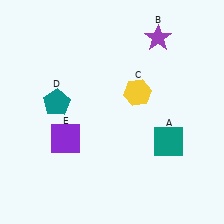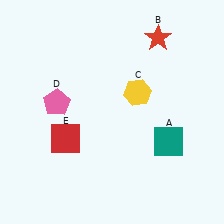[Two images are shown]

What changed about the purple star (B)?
In Image 1, B is purple. In Image 2, it changed to red.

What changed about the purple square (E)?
In Image 1, E is purple. In Image 2, it changed to red.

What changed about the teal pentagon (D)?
In Image 1, D is teal. In Image 2, it changed to pink.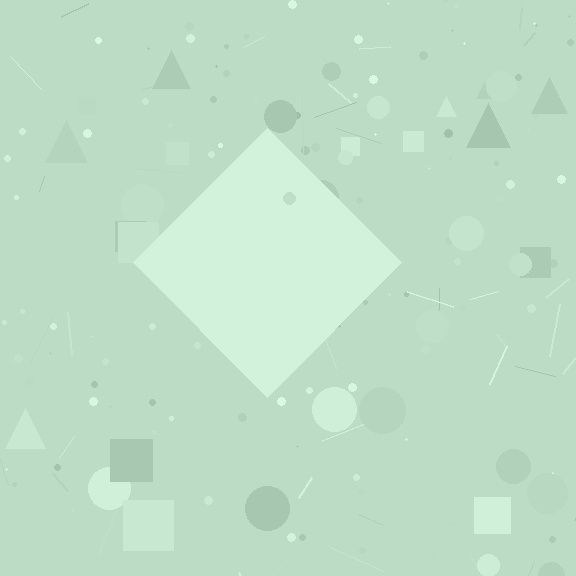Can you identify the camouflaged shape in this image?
The camouflaged shape is a diamond.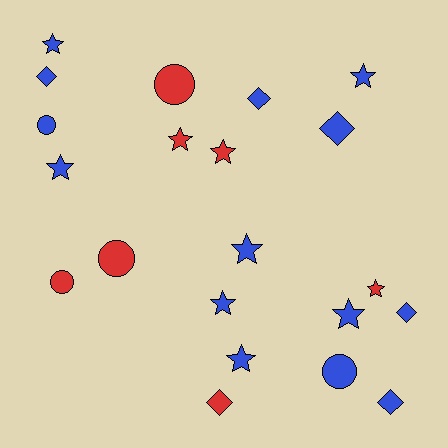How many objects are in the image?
There are 21 objects.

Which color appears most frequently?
Blue, with 14 objects.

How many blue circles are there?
There are 2 blue circles.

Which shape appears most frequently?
Star, with 10 objects.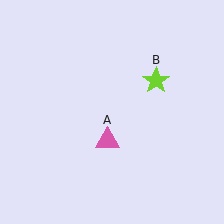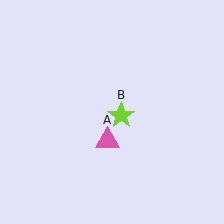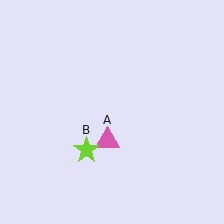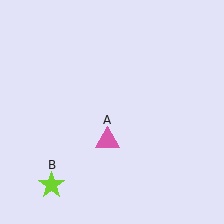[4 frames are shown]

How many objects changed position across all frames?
1 object changed position: lime star (object B).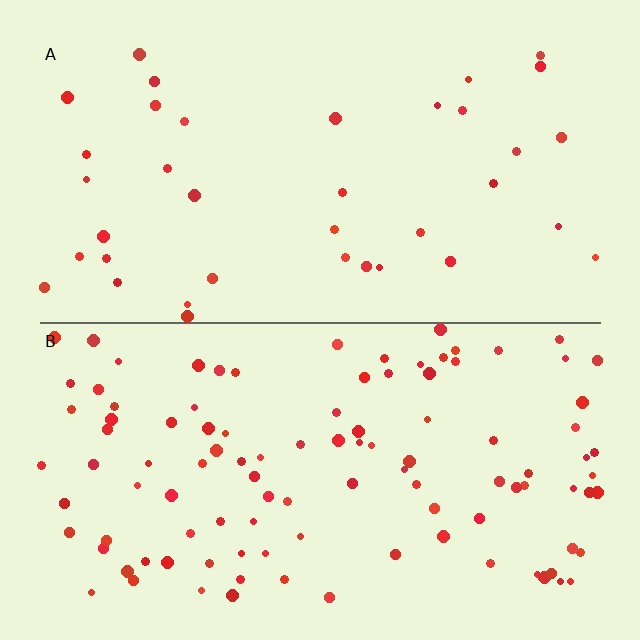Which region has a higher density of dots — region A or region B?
B (the bottom).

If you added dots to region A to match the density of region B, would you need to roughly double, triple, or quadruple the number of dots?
Approximately triple.